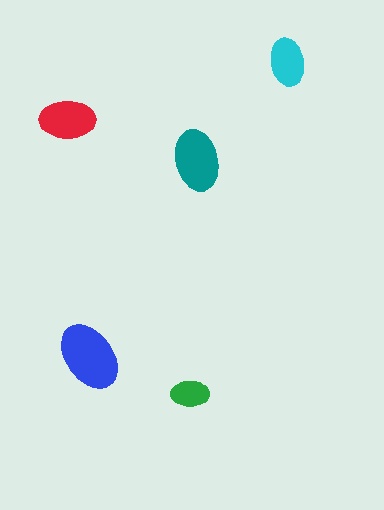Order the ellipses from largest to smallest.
the blue one, the teal one, the red one, the cyan one, the green one.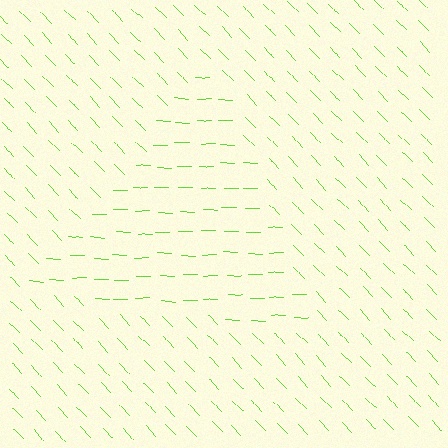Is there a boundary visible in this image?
Yes, there is a texture boundary formed by a change in line orientation.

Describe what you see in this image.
The image is filled with small lime line segments. A triangle region in the image has lines oriented differently from the surrounding lines, creating a visible texture boundary.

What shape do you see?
I see a triangle.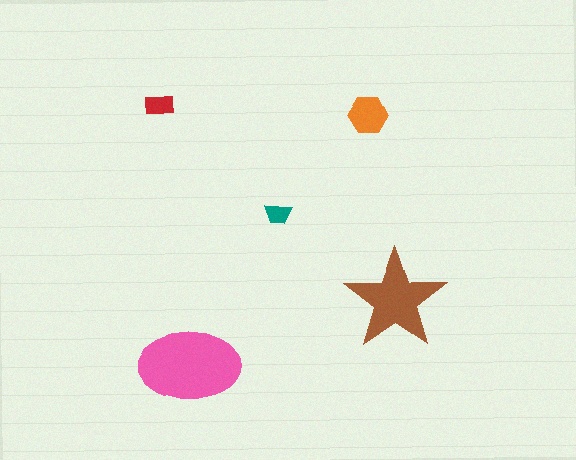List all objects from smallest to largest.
The teal trapezoid, the red rectangle, the orange hexagon, the brown star, the pink ellipse.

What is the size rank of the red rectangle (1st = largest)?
4th.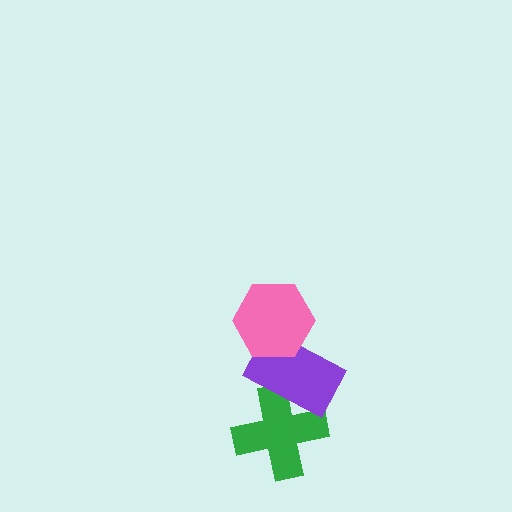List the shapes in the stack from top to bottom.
From top to bottom: the pink hexagon, the purple rectangle, the green cross.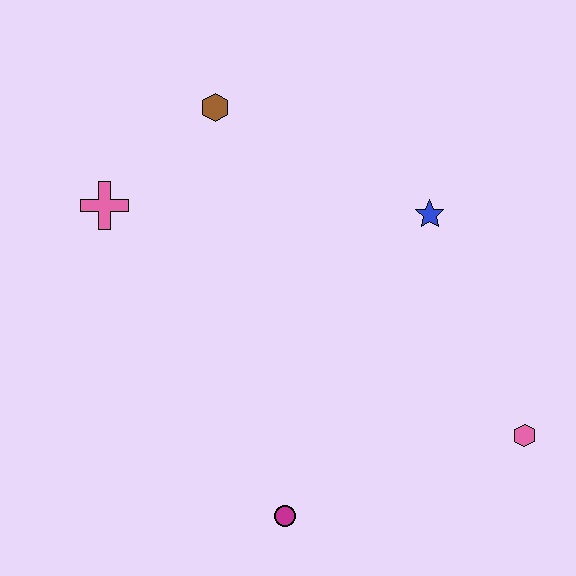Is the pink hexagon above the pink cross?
No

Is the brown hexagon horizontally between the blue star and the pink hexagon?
No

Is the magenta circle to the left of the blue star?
Yes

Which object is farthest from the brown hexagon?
The pink hexagon is farthest from the brown hexagon.